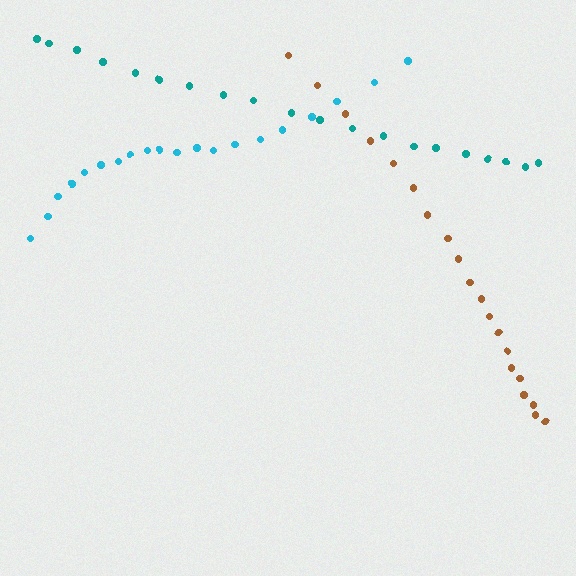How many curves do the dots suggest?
There are 3 distinct paths.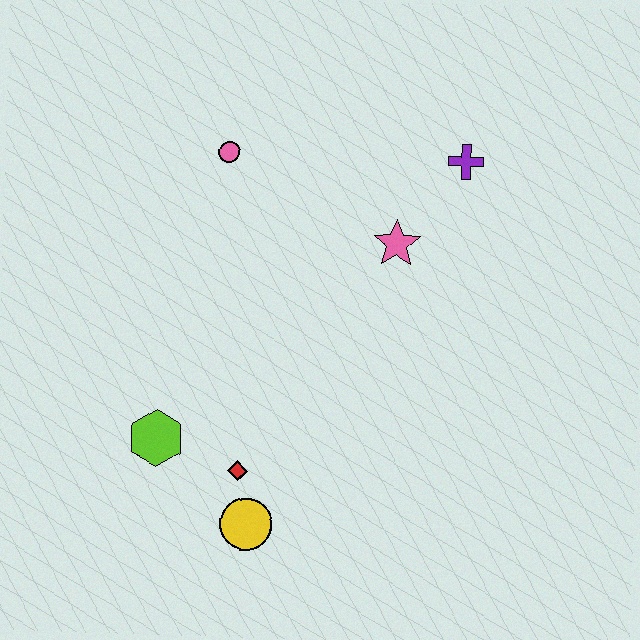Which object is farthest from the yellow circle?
The purple cross is farthest from the yellow circle.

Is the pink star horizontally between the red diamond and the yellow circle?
No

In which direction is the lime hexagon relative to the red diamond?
The lime hexagon is to the left of the red diamond.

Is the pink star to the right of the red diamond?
Yes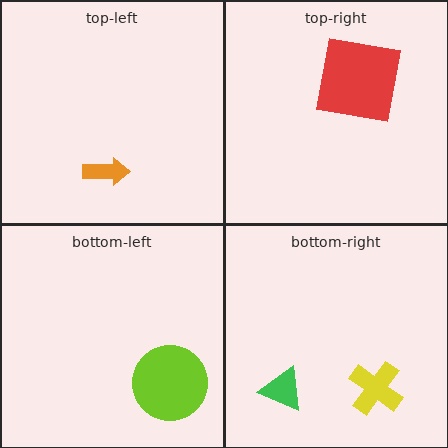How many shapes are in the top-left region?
1.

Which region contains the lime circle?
The bottom-left region.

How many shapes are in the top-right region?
1.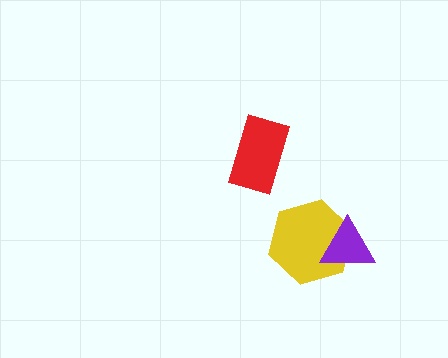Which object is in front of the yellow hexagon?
The purple triangle is in front of the yellow hexagon.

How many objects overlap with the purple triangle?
1 object overlaps with the purple triangle.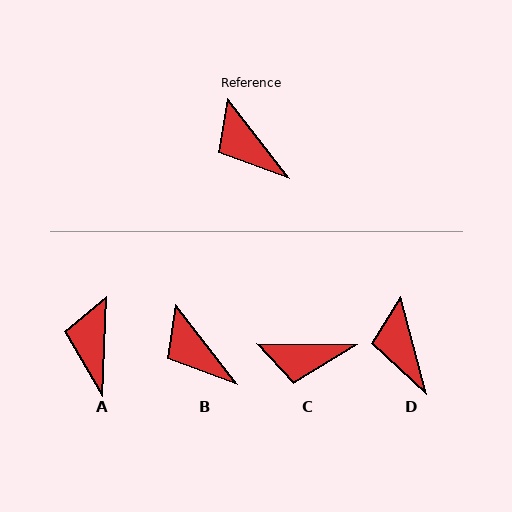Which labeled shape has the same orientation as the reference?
B.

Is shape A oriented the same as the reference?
No, it is off by about 40 degrees.